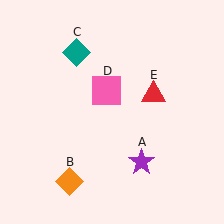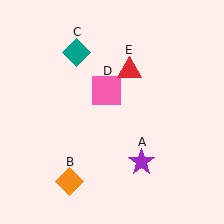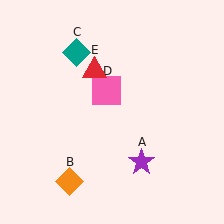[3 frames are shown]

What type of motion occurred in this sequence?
The red triangle (object E) rotated counterclockwise around the center of the scene.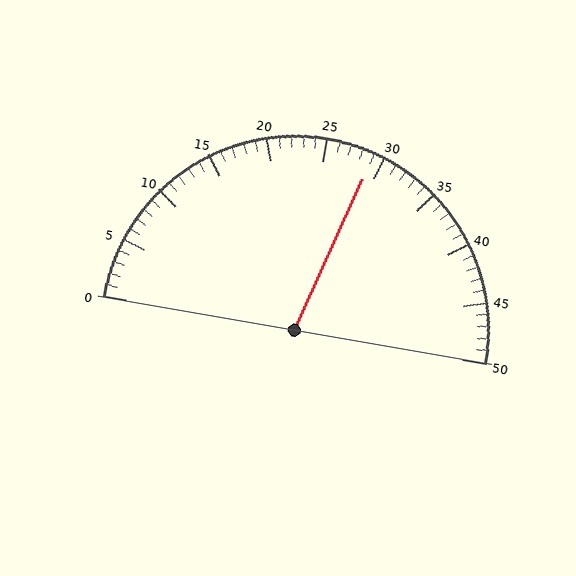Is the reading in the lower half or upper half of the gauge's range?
The reading is in the upper half of the range (0 to 50).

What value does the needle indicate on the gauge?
The needle indicates approximately 29.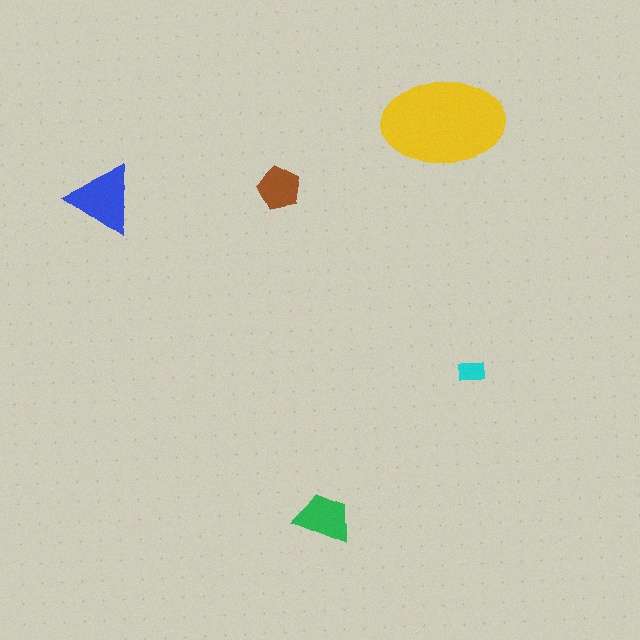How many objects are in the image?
There are 5 objects in the image.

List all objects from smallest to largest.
The cyan rectangle, the brown pentagon, the green trapezoid, the blue triangle, the yellow ellipse.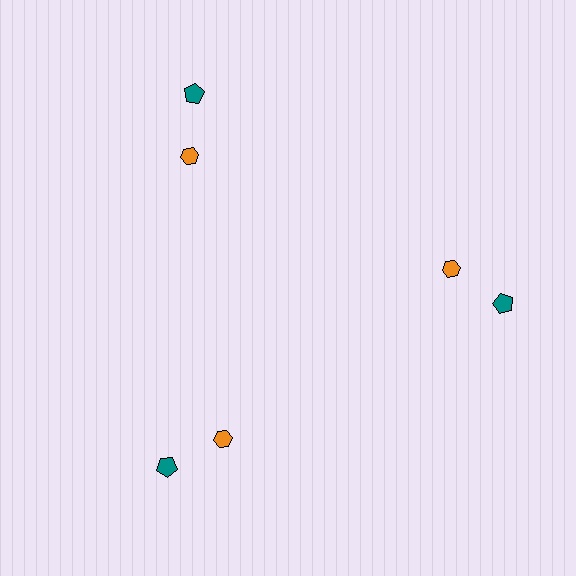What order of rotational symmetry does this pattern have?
This pattern has 3-fold rotational symmetry.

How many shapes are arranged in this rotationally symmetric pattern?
There are 6 shapes, arranged in 3 groups of 2.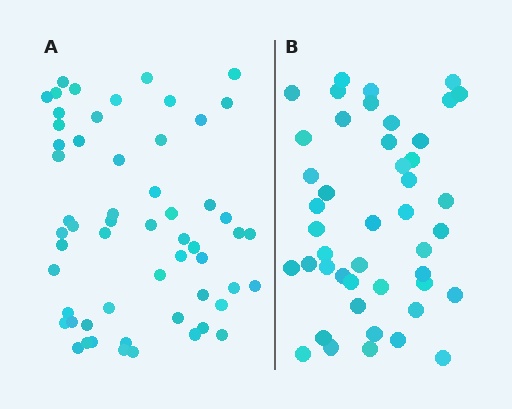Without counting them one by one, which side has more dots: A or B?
Region A (the left region) has more dots.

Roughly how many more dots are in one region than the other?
Region A has roughly 12 or so more dots than region B.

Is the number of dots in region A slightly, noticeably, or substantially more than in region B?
Region A has noticeably more, but not dramatically so. The ratio is roughly 1.3 to 1.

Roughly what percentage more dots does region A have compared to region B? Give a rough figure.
About 25% more.